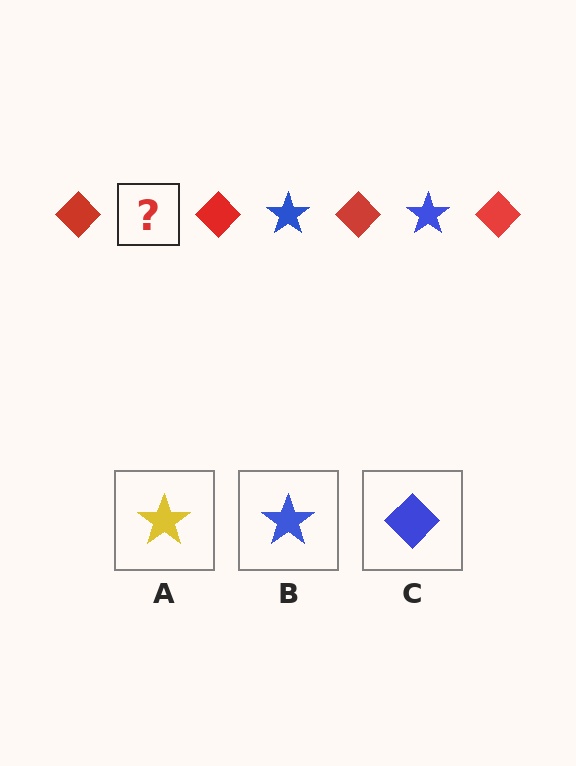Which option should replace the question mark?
Option B.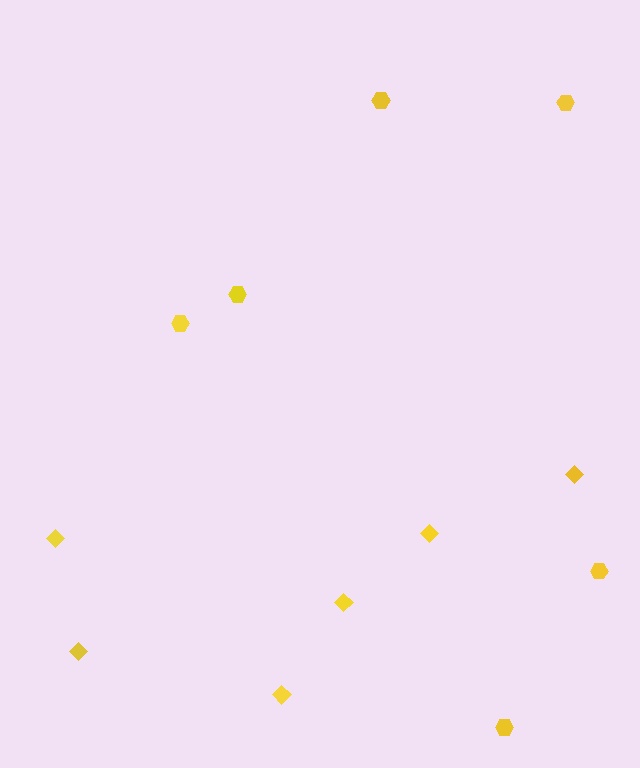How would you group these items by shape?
There are 2 groups: one group of diamonds (6) and one group of hexagons (6).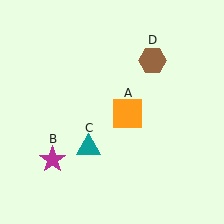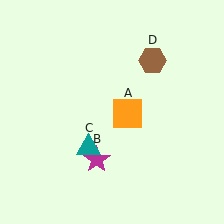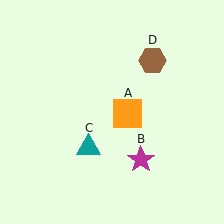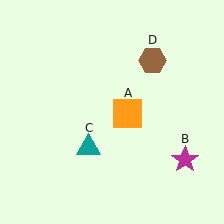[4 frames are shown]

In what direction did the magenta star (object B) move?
The magenta star (object B) moved right.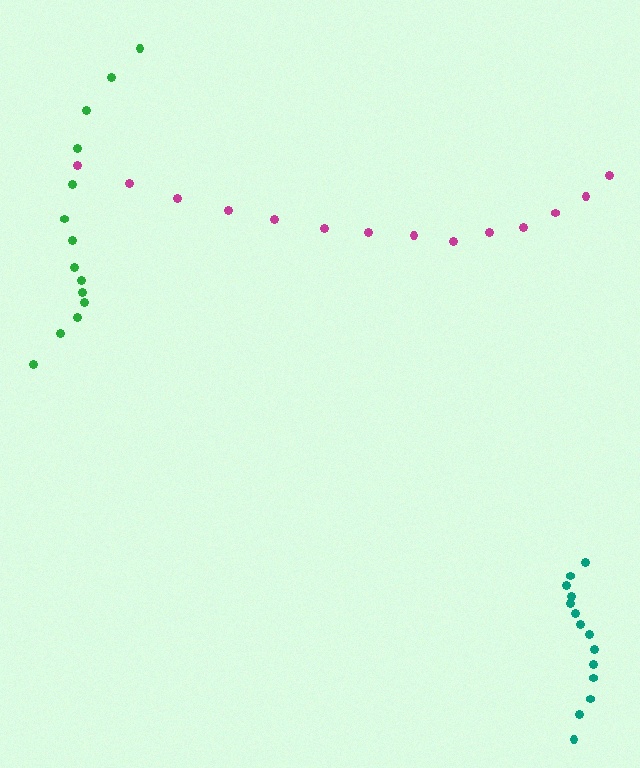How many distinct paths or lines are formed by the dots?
There are 3 distinct paths.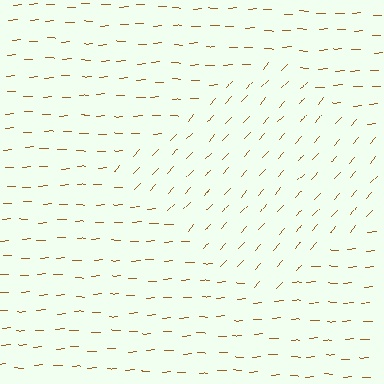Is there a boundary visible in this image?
Yes, there is a texture boundary formed by a change in line orientation.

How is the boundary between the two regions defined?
The boundary is defined purely by a change in line orientation (approximately 45 degrees difference). All lines are the same color and thickness.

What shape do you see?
I see a diamond.